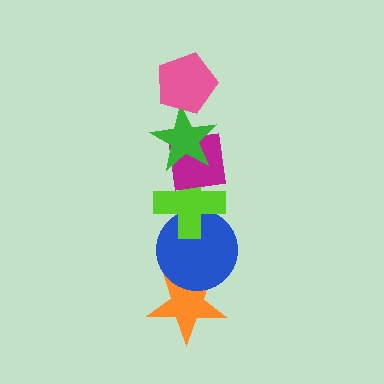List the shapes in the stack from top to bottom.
From top to bottom: the pink pentagon, the green star, the magenta square, the lime cross, the blue circle, the orange star.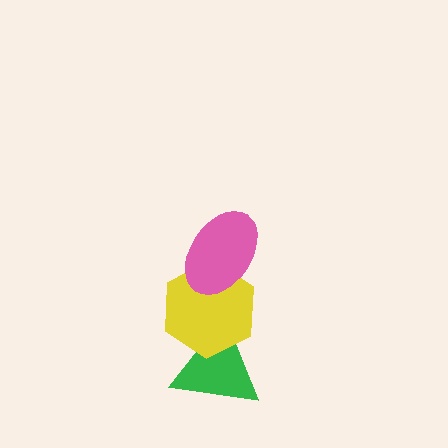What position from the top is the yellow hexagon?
The yellow hexagon is 2nd from the top.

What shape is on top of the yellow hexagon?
The pink ellipse is on top of the yellow hexagon.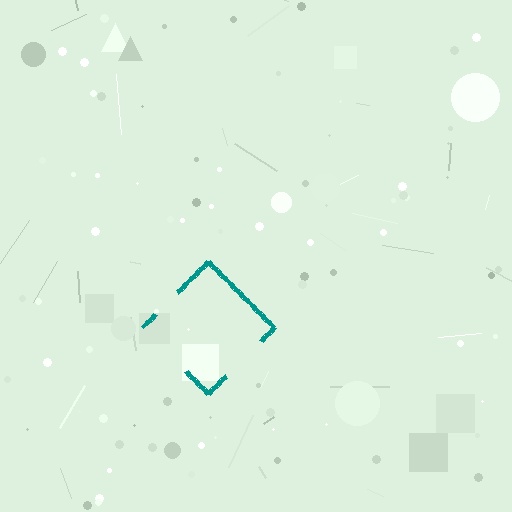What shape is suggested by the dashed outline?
The dashed outline suggests a diamond.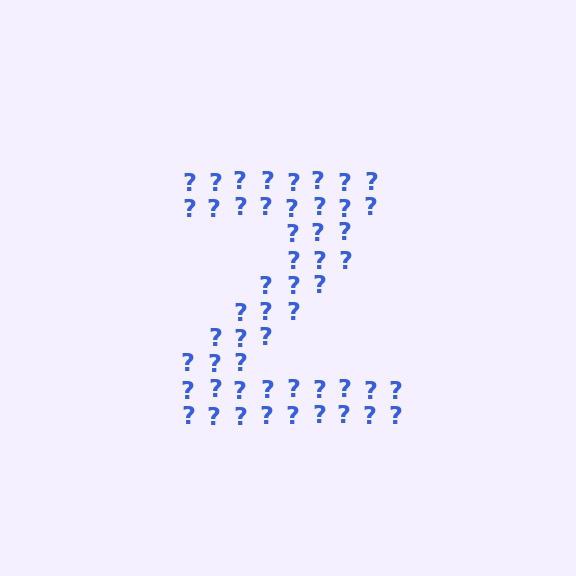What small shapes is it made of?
It is made of small question marks.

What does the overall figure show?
The overall figure shows the letter Z.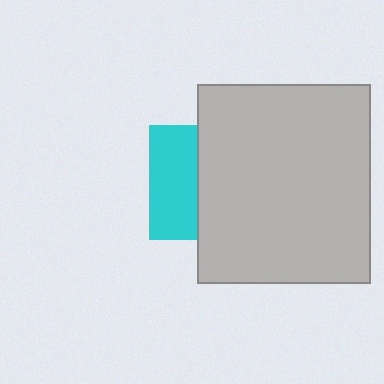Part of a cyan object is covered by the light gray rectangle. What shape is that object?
It is a square.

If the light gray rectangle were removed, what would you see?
You would see the complete cyan square.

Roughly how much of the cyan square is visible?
A small part of it is visible (roughly 42%).